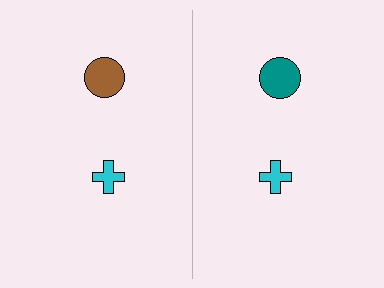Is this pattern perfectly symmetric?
No, the pattern is not perfectly symmetric. The teal circle on the right side breaks the symmetry — its mirror counterpart is brown.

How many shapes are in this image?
There are 4 shapes in this image.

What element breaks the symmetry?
The teal circle on the right side breaks the symmetry — its mirror counterpart is brown.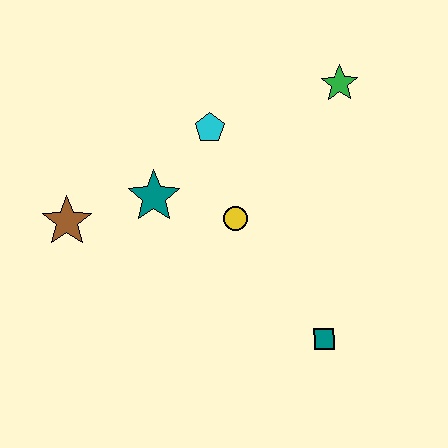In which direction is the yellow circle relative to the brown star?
The yellow circle is to the right of the brown star.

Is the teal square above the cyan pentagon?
No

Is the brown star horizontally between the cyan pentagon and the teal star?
No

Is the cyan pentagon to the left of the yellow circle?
Yes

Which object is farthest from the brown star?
The green star is farthest from the brown star.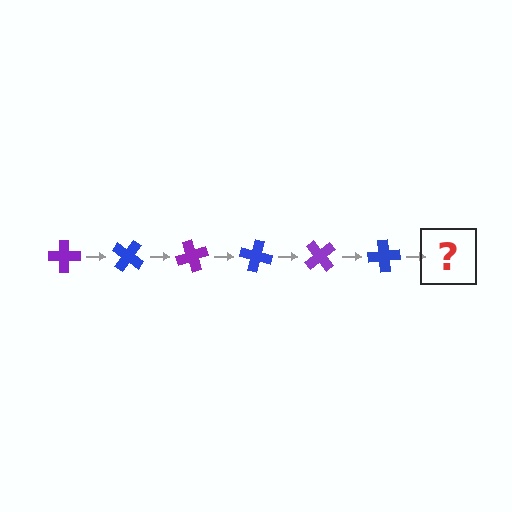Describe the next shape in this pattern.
It should be a purple cross, rotated 210 degrees from the start.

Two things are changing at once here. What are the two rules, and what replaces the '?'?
The two rules are that it rotates 35 degrees each step and the color cycles through purple and blue. The '?' should be a purple cross, rotated 210 degrees from the start.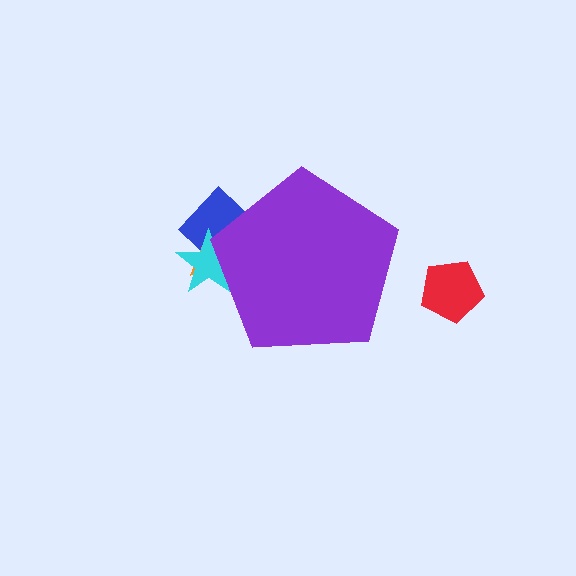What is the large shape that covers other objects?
A purple pentagon.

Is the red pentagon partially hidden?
No, the red pentagon is fully visible.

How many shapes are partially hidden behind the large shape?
3 shapes are partially hidden.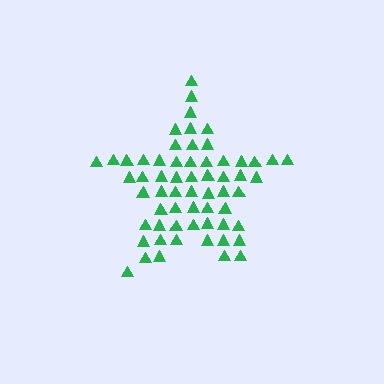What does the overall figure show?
The overall figure shows a star.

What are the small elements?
The small elements are triangles.